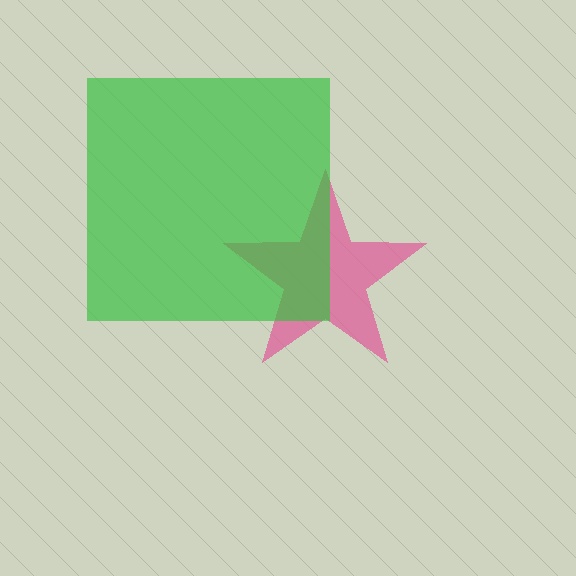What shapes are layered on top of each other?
The layered shapes are: a pink star, a green square.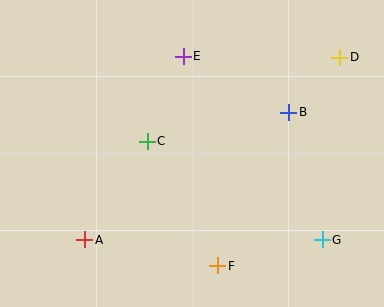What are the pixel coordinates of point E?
Point E is at (183, 56).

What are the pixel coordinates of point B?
Point B is at (289, 112).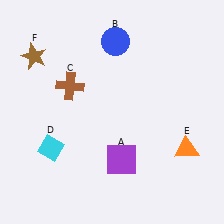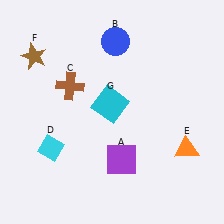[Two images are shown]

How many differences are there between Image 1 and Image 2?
There is 1 difference between the two images.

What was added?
A cyan square (G) was added in Image 2.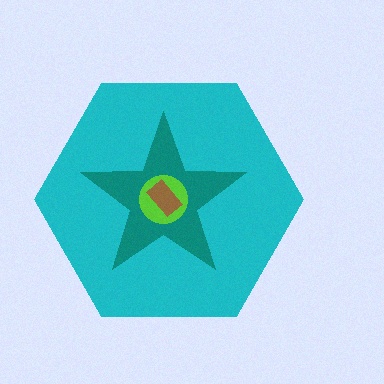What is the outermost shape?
The cyan hexagon.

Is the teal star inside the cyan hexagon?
Yes.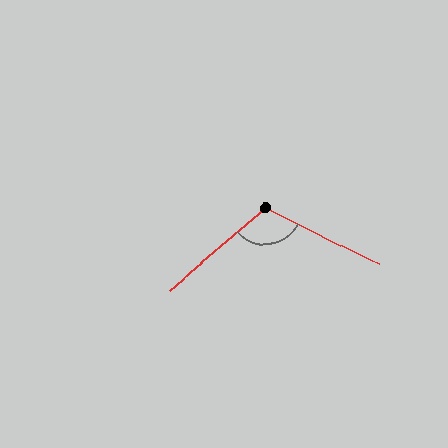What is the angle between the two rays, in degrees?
Approximately 113 degrees.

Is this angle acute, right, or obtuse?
It is obtuse.